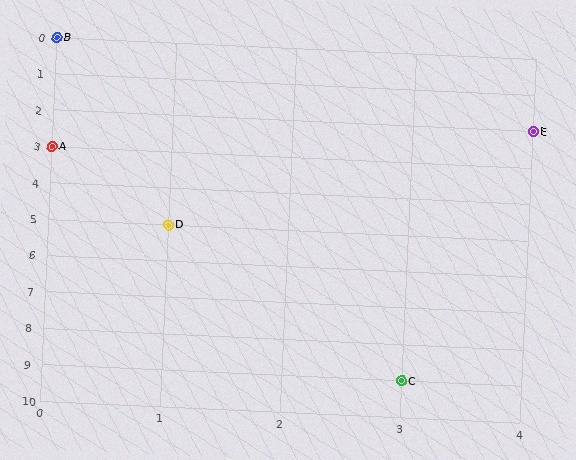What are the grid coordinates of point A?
Point A is at grid coordinates (0, 3).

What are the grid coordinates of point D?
Point D is at grid coordinates (1, 5).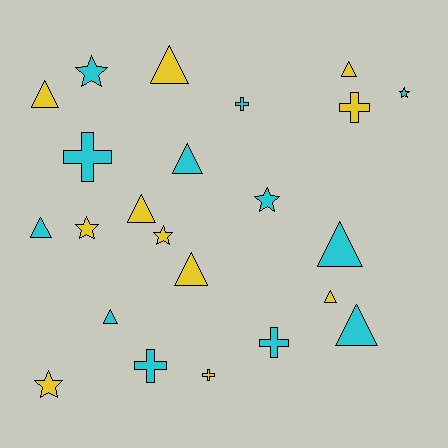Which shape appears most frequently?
Triangle, with 11 objects.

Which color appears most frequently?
Cyan, with 12 objects.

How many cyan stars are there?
There are 3 cyan stars.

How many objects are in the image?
There are 23 objects.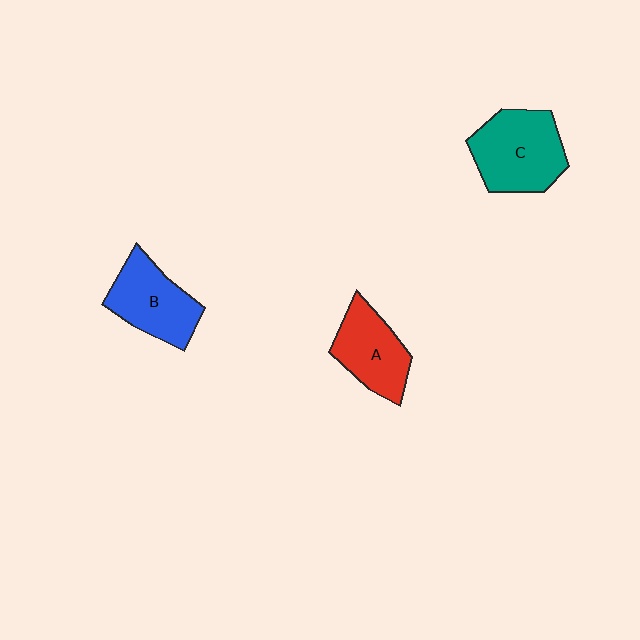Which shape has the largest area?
Shape C (teal).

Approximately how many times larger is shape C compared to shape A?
Approximately 1.3 times.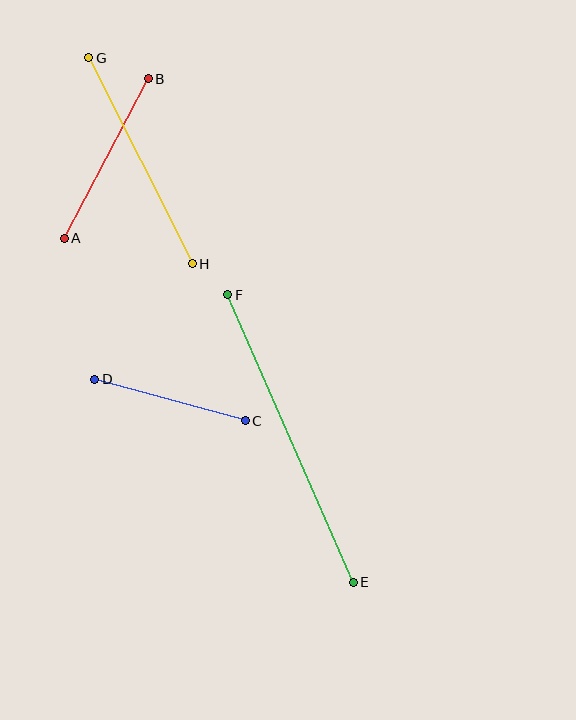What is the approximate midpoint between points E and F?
The midpoint is at approximately (291, 439) pixels.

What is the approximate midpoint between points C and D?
The midpoint is at approximately (170, 400) pixels.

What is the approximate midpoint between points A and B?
The midpoint is at approximately (106, 159) pixels.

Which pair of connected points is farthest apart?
Points E and F are farthest apart.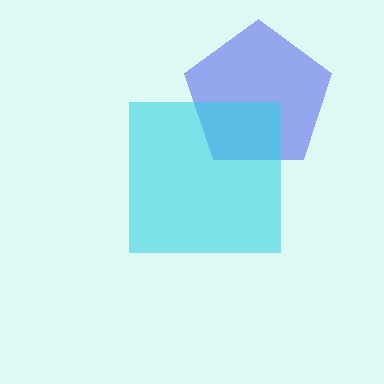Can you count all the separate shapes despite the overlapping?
Yes, there are 2 separate shapes.